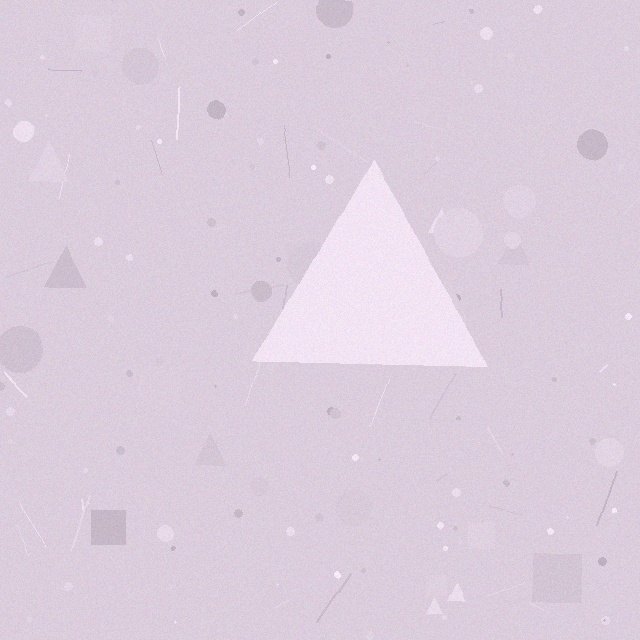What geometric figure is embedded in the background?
A triangle is embedded in the background.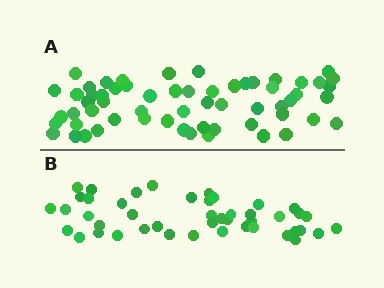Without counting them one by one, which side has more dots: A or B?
Region A (the top region) has more dots.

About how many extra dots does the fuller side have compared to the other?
Region A has approximately 15 more dots than region B.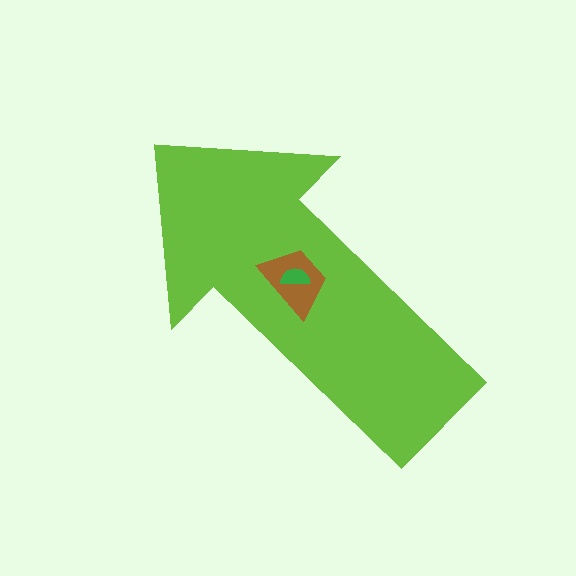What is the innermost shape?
The green semicircle.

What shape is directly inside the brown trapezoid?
The green semicircle.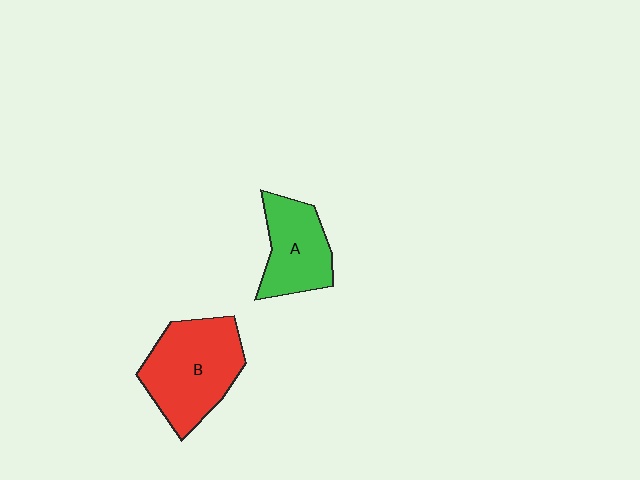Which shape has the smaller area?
Shape A (green).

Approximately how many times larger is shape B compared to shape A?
Approximately 1.4 times.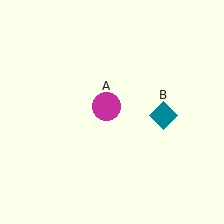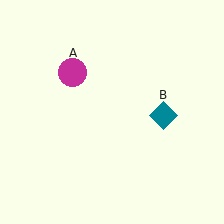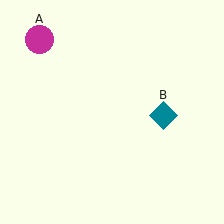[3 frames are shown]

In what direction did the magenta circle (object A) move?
The magenta circle (object A) moved up and to the left.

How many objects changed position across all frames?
1 object changed position: magenta circle (object A).